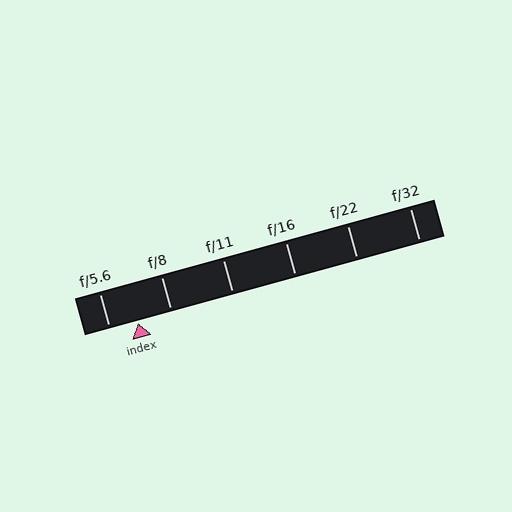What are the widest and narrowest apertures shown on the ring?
The widest aperture shown is f/5.6 and the narrowest is f/32.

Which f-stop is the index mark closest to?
The index mark is closest to f/5.6.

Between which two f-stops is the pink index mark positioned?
The index mark is between f/5.6 and f/8.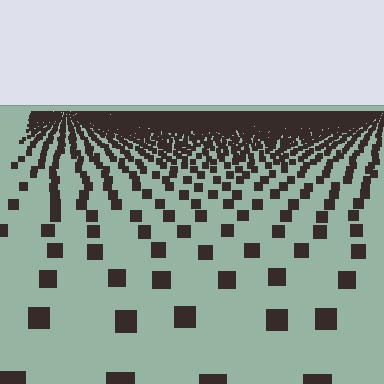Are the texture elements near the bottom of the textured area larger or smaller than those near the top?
Larger. Near the bottom, elements are closer to the viewer and appear at a bigger on-screen size.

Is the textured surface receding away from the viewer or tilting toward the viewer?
The surface is receding away from the viewer. Texture elements get smaller and denser toward the top.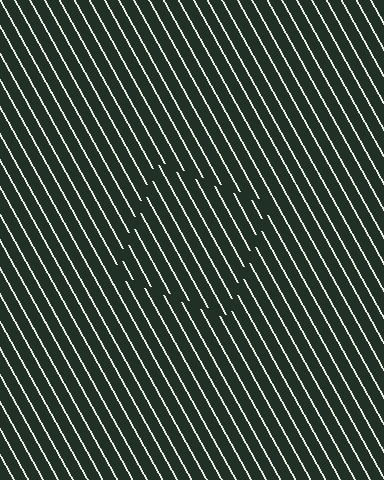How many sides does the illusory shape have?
4 sides — the line-ends trace a square.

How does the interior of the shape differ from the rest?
The interior of the shape contains the same grating, shifted by half a period — the contour is defined by the phase discontinuity where line-ends from the inner and outer gratings abut.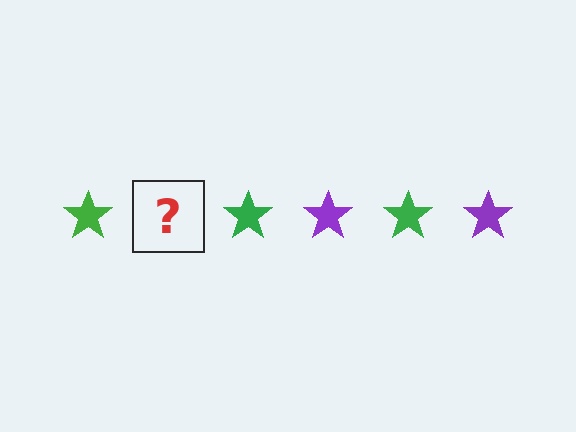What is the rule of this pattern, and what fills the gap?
The rule is that the pattern cycles through green, purple stars. The gap should be filled with a purple star.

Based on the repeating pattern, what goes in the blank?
The blank should be a purple star.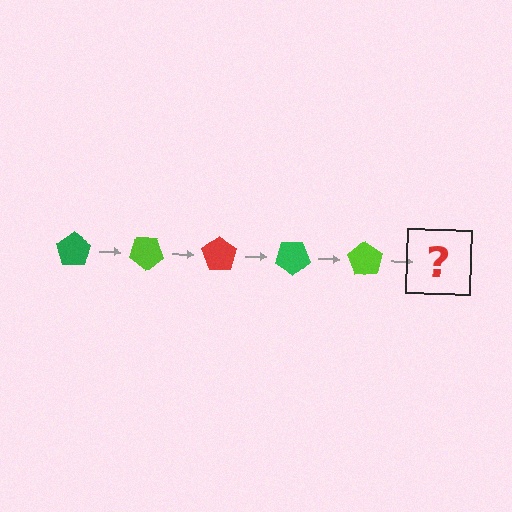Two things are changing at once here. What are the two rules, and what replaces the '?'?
The two rules are that it rotates 35 degrees each step and the color cycles through green, lime, and red. The '?' should be a red pentagon, rotated 175 degrees from the start.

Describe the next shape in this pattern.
It should be a red pentagon, rotated 175 degrees from the start.